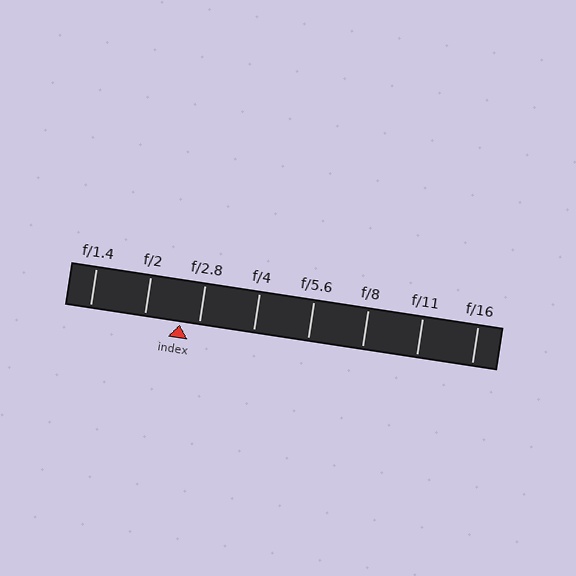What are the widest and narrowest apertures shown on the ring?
The widest aperture shown is f/1.4 and the narrowest is f/16.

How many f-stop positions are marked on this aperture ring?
There are 8 f-stop positions marked.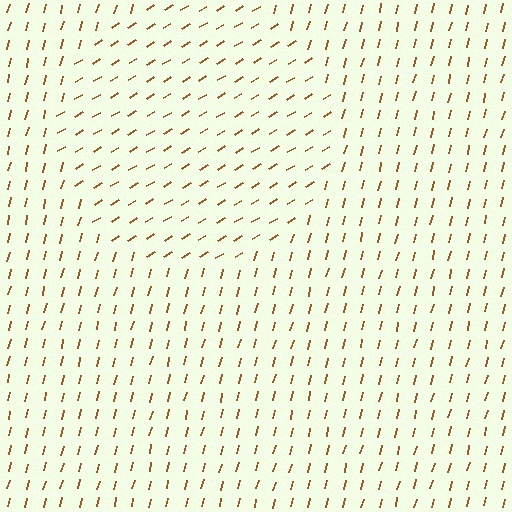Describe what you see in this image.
The image is filled with small brown line segments. A circle region in the image has lines oriented differently from the surrounding lines, creating a visible texture boundary.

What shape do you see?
I see a circle.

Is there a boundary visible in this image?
Yes, there is a texture boundary formed by a change in line orientation.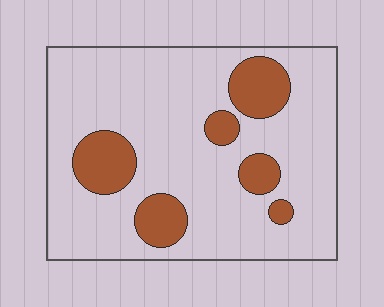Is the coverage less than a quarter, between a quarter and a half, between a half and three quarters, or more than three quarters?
Less than a quarter.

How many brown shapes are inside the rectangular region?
6.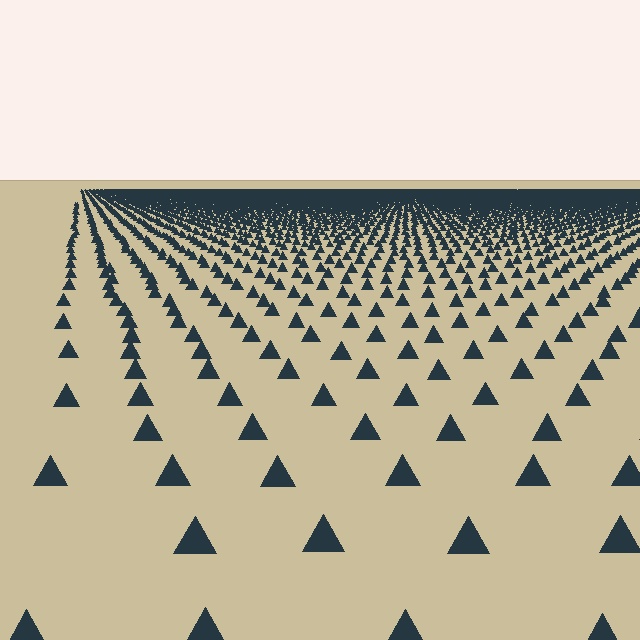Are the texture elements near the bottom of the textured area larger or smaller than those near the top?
Larger. Near the bottom, elements are closer to the viewer and appear at a bigger on-screen size.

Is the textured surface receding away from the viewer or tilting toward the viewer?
The surface is receding away from the viewer. Texture elements get smaller and denser toward the top.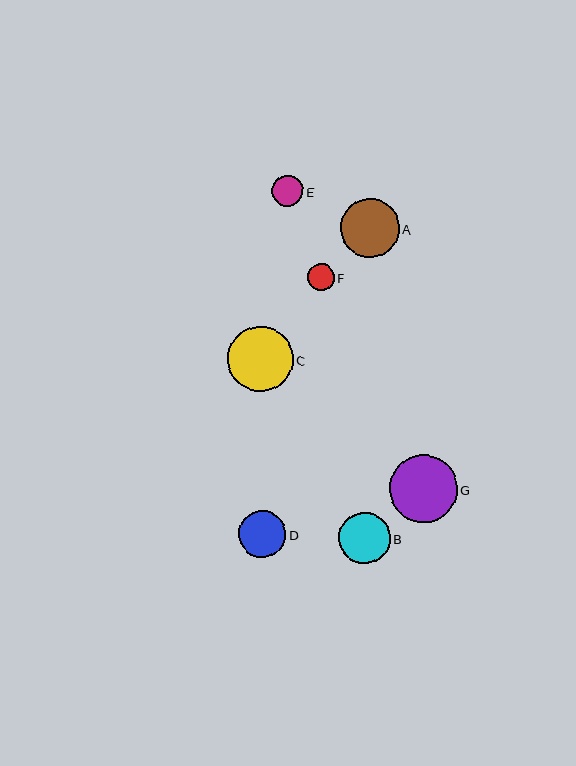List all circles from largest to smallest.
From largest to smallest: G, C, A, B, D, E, F.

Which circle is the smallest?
Circle F is the smallest with a size of approximately 27 pixels.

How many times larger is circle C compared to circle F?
Circle C is approximately 2.4 times the size of circle F.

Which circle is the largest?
Circle G is the largest with a size of approximately 68 pixels.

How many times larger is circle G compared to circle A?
Circle G is approximately 1.1 times the size of circle A.